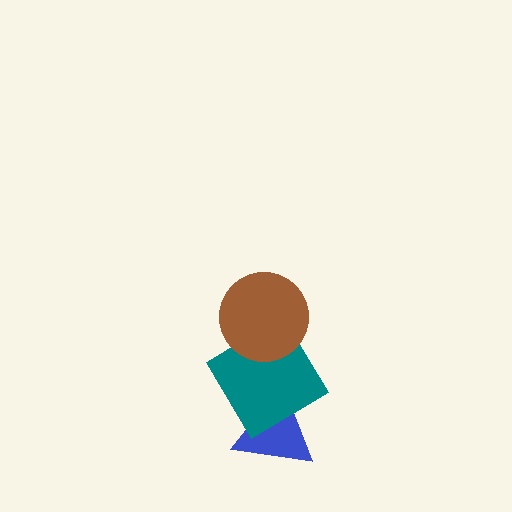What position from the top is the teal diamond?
The teal diamond is 2nd from the top.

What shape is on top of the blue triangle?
The teal diamond is on top of the blue triangle.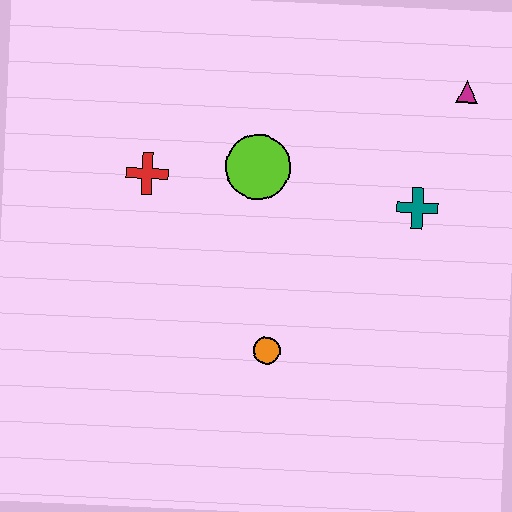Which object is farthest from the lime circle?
The magenta triangle is farthest from the lime circle.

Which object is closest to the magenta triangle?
The teal cross is closest to the magenta triangle.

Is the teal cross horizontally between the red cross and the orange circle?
No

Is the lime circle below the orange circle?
No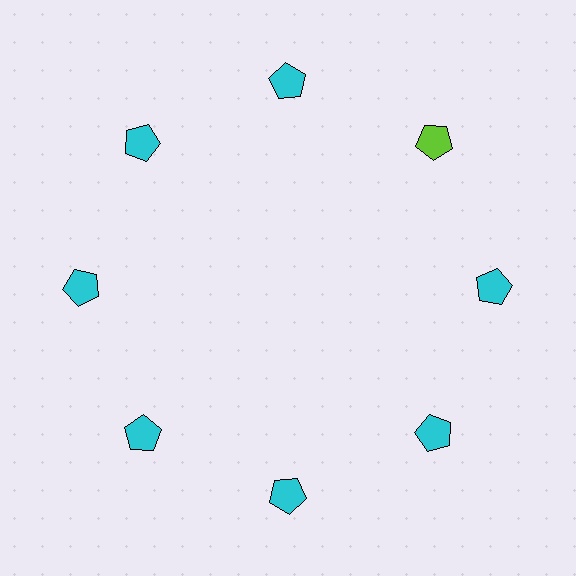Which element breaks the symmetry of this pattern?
The lime pentagon at roughly the 2 o'clock position breaks the symmetry. All other shapes are cyan pentagons.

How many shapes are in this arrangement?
There are 8 shapes arranged in a ring pattern.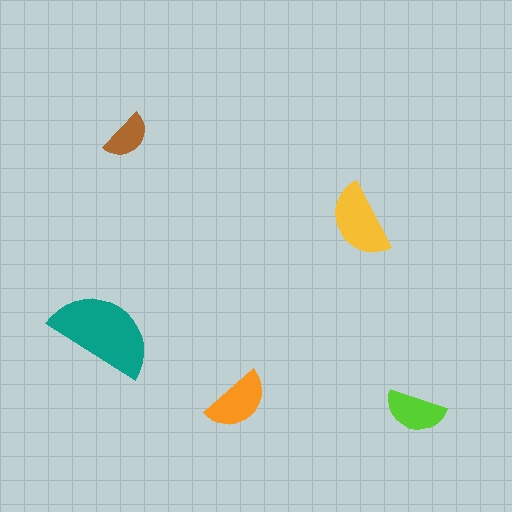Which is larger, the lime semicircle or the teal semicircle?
The teal one.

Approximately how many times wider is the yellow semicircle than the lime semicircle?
About 1.5 times wider.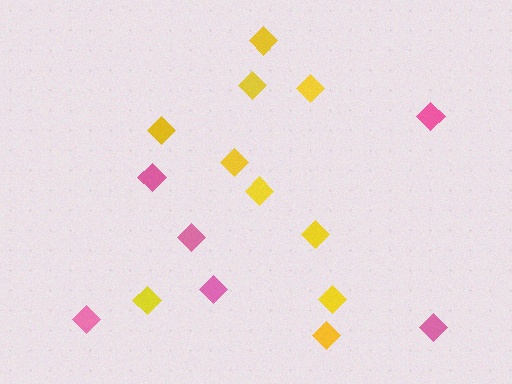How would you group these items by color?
There are 2 groups: one group of pink diamonds (6) and one group of yellow diamonds (10).